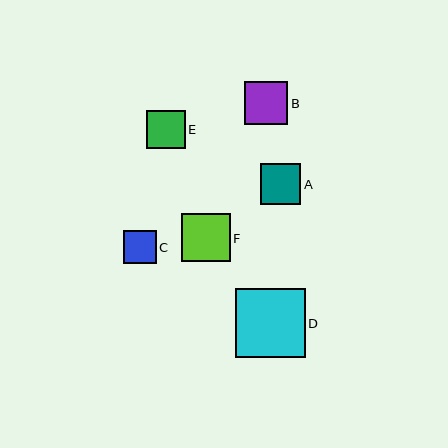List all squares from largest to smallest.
From largest to smallest: D, F, B, A, E, C.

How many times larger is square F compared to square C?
Square F is approximately 1.5 times the size of square C.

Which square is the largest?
Square D is the largest with a size of approximately 70 pixels.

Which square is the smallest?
Square C is the smallest with a size of approximately 33 pixels.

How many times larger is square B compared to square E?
Square B is approximately 1.1 times the size of square E.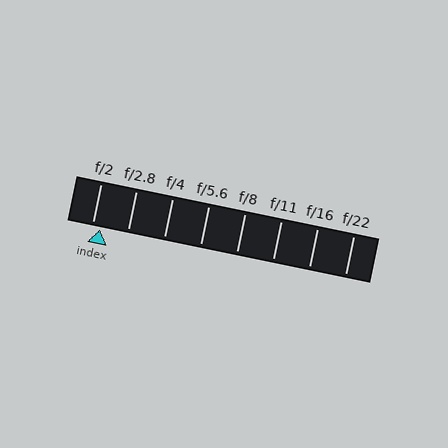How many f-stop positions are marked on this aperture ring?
There are 8 f-stop positions marked.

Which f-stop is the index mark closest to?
The index mark is closest to f/2.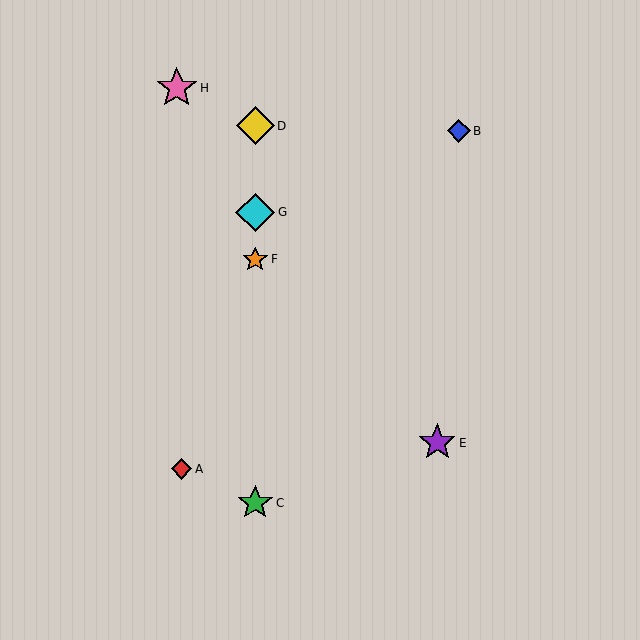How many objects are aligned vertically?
4 objects (C, D, F, G) are aligned vertically.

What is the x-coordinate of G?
Object G is at x≈255.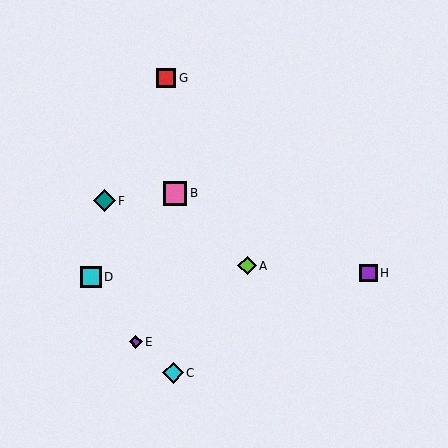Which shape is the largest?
The pink square (labeled B) is the largest.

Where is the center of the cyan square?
The center of the cyan square is at (91, 277).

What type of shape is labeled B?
Shape B is a pink square.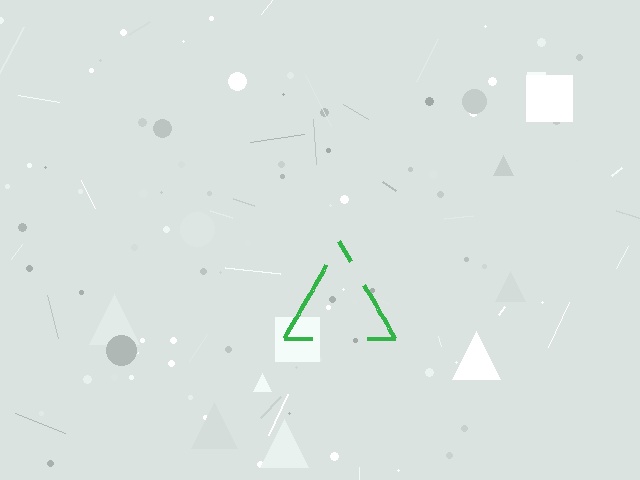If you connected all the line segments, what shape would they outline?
They would outline a triangle.